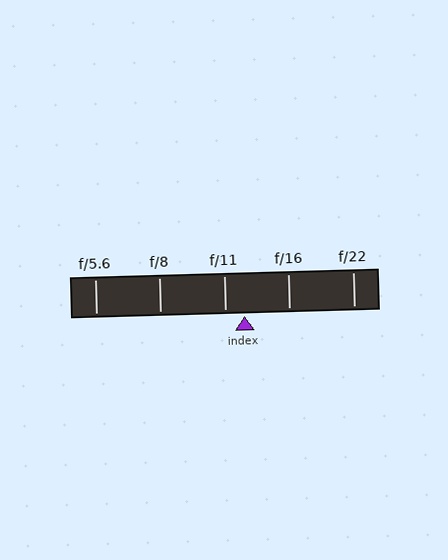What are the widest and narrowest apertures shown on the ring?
The widest aperture shown is f/5.6 and the narrowest is f/22.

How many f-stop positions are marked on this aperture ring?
There are 5 f-stop positions marked.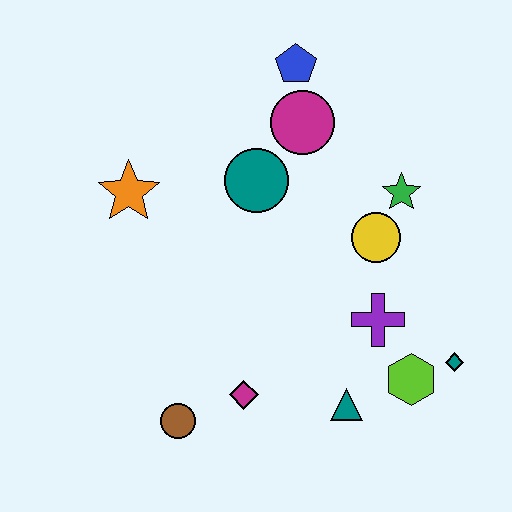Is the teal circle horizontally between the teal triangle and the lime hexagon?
No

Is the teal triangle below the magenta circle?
Yes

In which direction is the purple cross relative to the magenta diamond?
The purple cross is to the right of the magenta diamond.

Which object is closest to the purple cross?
The lime hexagon is closest to the purple cross.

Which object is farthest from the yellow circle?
The brown circle is farthest from the yellow circle.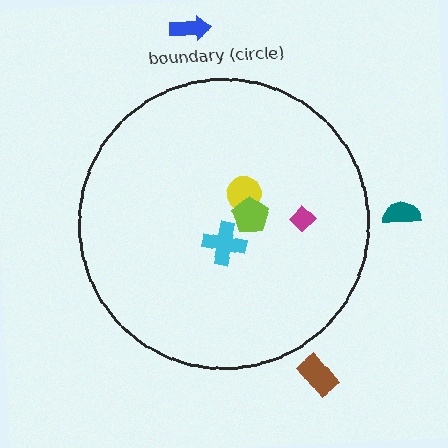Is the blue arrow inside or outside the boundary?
Outside.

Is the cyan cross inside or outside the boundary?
Inside.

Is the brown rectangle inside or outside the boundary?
Outside.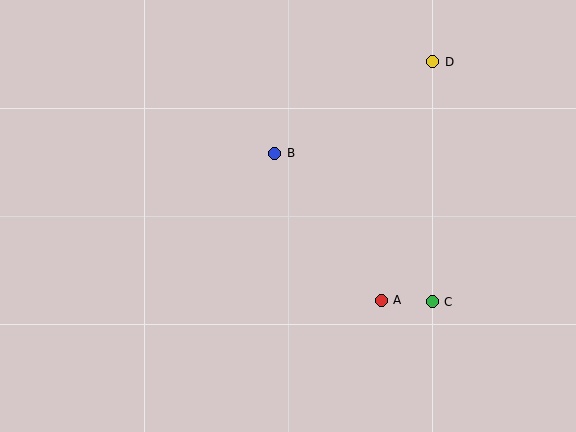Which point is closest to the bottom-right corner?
Point C is closest to the bottom-right corner.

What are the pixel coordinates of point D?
Point D is at (433, 62).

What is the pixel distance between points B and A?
The distance between B and A is 181 pixels.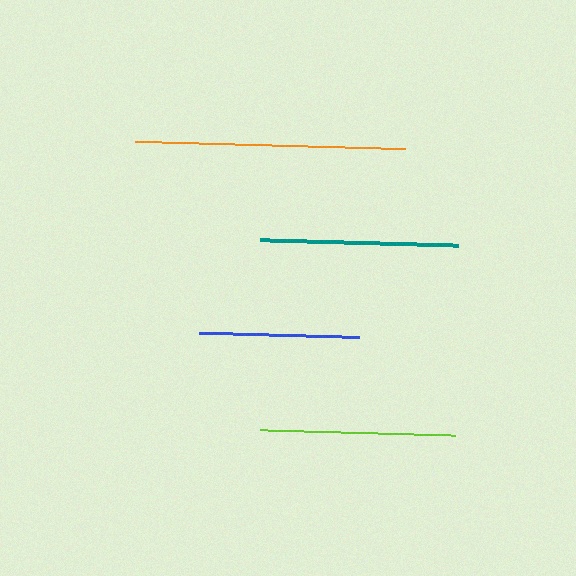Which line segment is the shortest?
The blue line is the shortest at approximately 160 pixels.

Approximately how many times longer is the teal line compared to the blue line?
The teal line is approximately 1.2 times the length of the blue line.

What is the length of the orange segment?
The orange segment is approximately 270 pixels long.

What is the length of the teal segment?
The teal segment is approximately 199 pixels long.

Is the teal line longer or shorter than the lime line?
The teal line is longer than the lime line.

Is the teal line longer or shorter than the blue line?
The teal line is longer than the blue line.